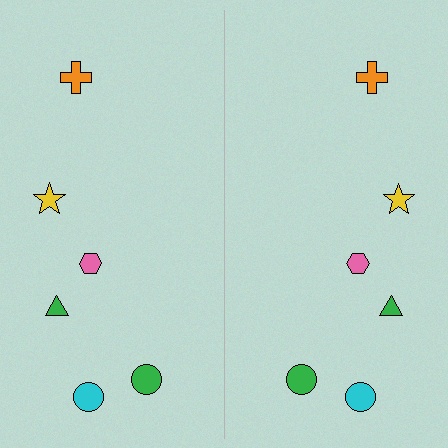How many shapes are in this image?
There are 12 shapes in this image.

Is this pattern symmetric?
Yes, this pattern has bilateral (reflection) symmetry.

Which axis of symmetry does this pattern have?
The pattern has a vertical axis of symmetry running through the center of the image.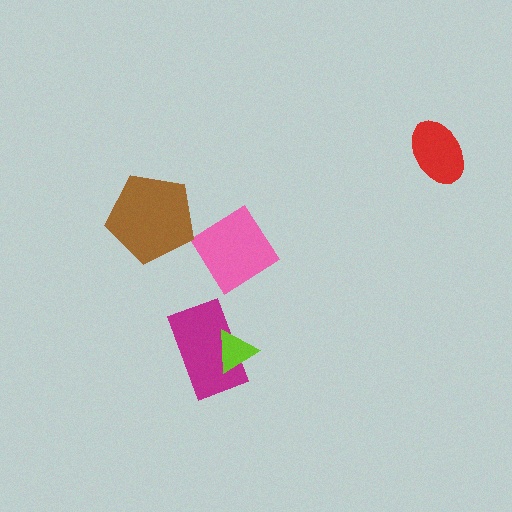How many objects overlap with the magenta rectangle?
1 object overlaps with the magenta rectangle.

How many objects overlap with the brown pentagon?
0 objects overlap with the brown pentagon.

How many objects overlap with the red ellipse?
0 objects overlap with the red ellipse.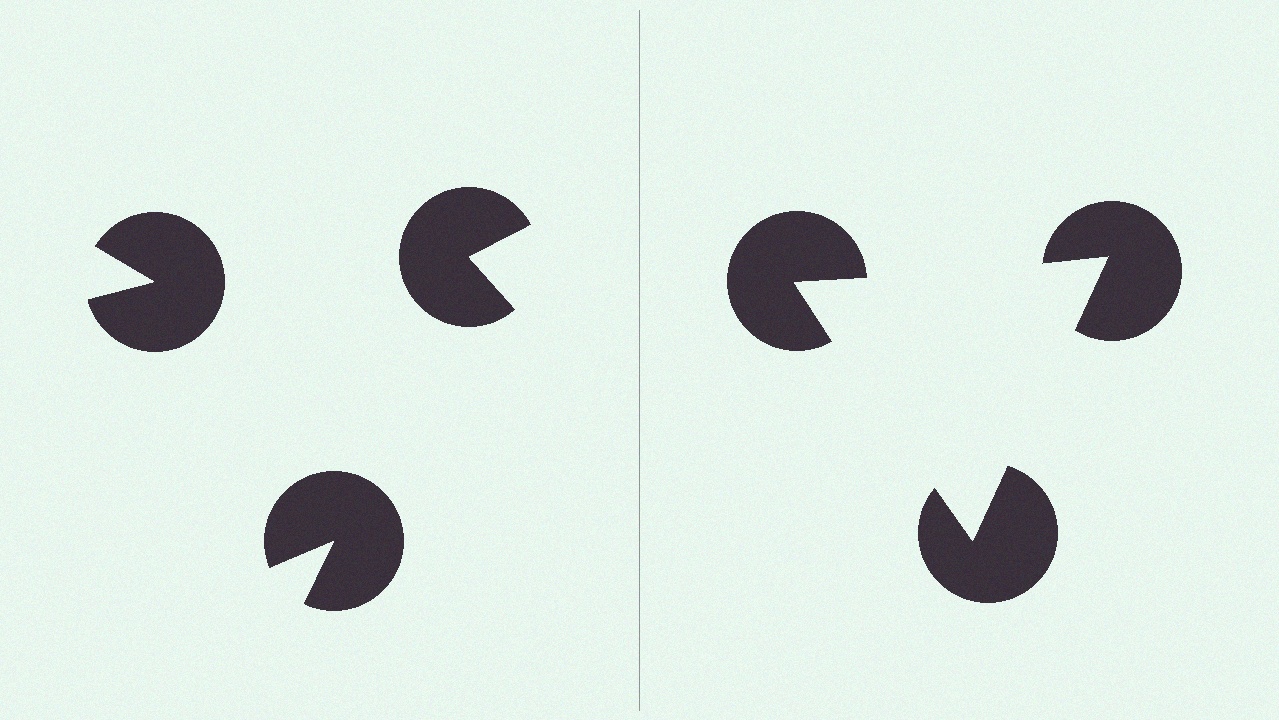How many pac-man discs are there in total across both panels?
6 — 3 on each side.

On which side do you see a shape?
An illusory triangle appears on the right side. On the left side the wedge cuts are rotated, so no coherent shape forms.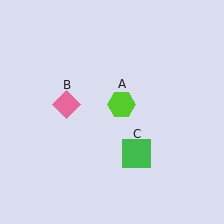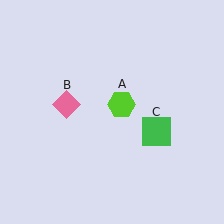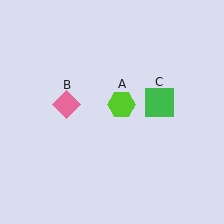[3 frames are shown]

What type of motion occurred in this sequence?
The green square (object C) rotated counterclockwise around the center of the scene.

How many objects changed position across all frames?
1 object changed position: green square (object C).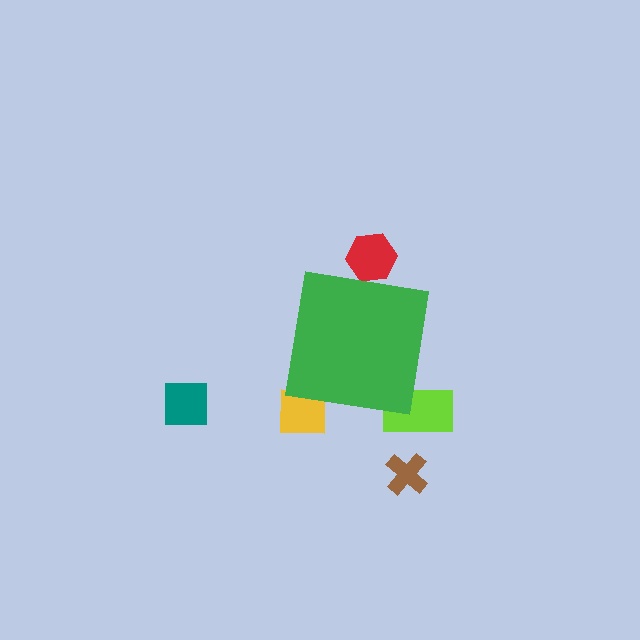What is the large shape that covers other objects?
A green square.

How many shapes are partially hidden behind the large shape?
3 shapes are partially hidden.